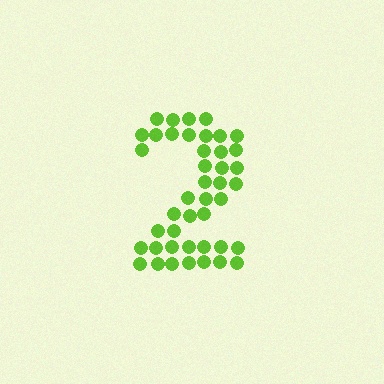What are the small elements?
The small elements are circles.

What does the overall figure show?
The overall figure shows the digit 2.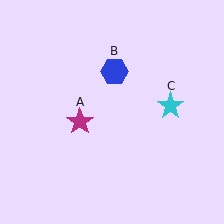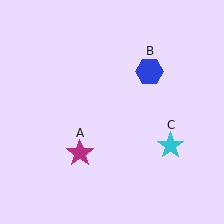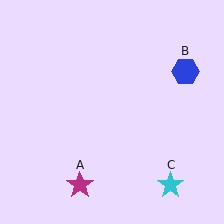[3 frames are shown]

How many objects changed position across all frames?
3 objects changed position: magenta star (object A), blue hexagon (object B), cyan star (object C).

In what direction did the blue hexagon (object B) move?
The blue hexagon (object B) moved right.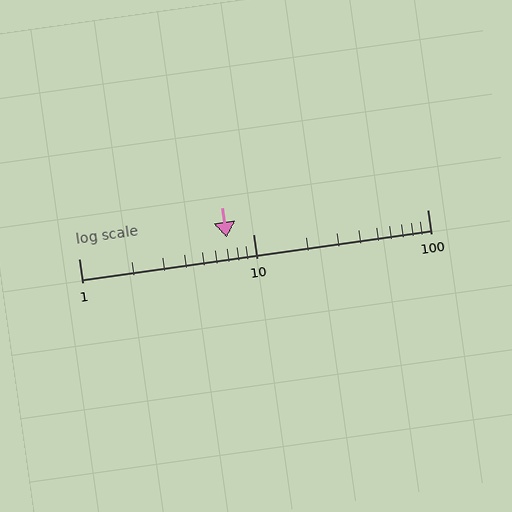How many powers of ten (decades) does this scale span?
The scale spans 2 decades, from 1 to 100.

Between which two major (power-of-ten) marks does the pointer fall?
The pointer is between 1 and 10.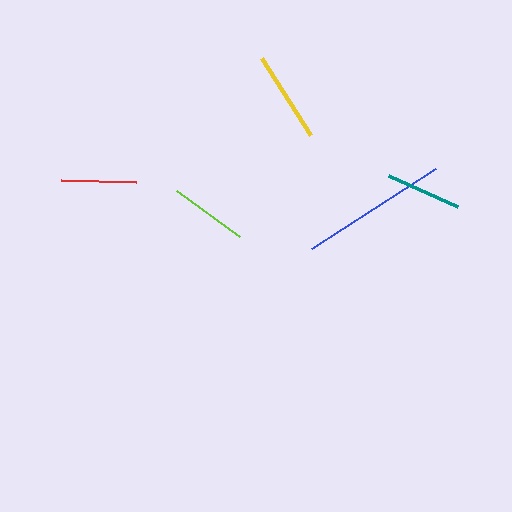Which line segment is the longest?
The blue line is the longest at approximately 148 pixels.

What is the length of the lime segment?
The lime segment is approximately 78 pixels long.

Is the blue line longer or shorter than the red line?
The blue line is longer than the red line.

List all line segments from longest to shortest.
From longest to shortest: blue, yellow, lime, red, teal.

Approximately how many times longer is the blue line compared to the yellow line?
The blue line is approximately 1.6 times the length of the yellow line.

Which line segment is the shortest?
The teal line is the shortest at approximately 75 pixels.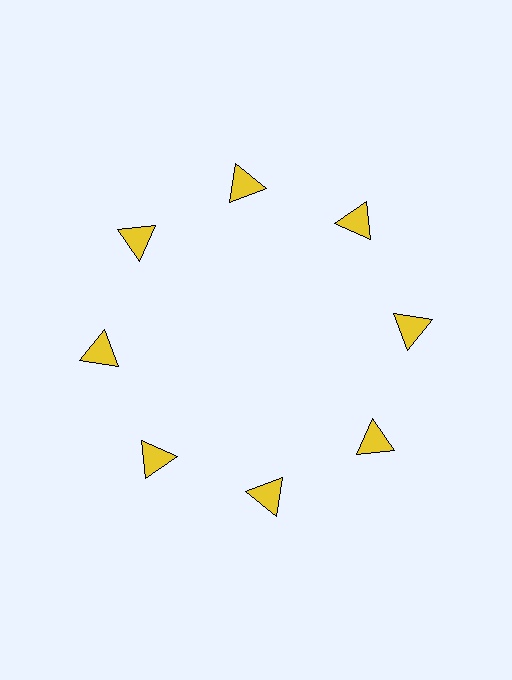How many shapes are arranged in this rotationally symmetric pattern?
There are 8 shapes, arranged in 8 groups of 1.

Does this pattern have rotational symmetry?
Yes, this pattern has 8-fold rotational symmetry. It looks the same after rotating 45 degrees around the center.